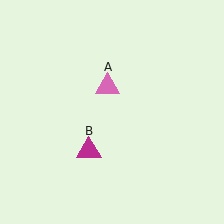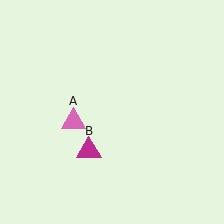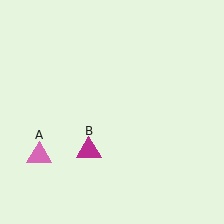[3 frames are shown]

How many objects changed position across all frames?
1 object changed position: pink triangle (object A).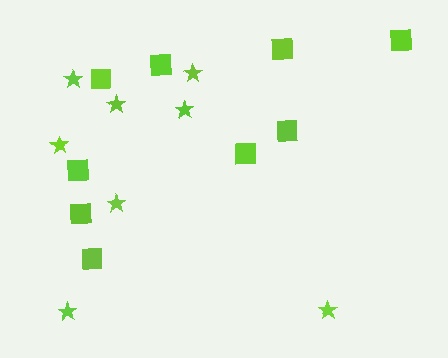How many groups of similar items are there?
There are 2 groups: one group of squares (9) and one group of stars (8).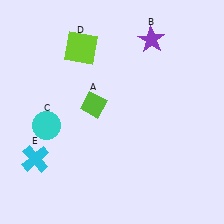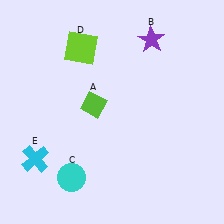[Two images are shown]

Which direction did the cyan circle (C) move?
The cyan circle (C) moved down.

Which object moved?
The cyan circle (C) moved down.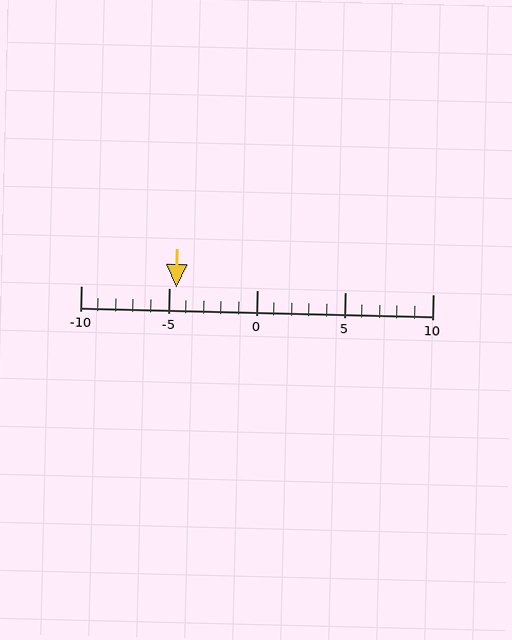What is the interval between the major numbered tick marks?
The major tick marks are spaced 5 units apart.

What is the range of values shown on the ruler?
The ruler shows values from -10 to 10.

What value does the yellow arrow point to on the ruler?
The yellow arrow points to approximately -5.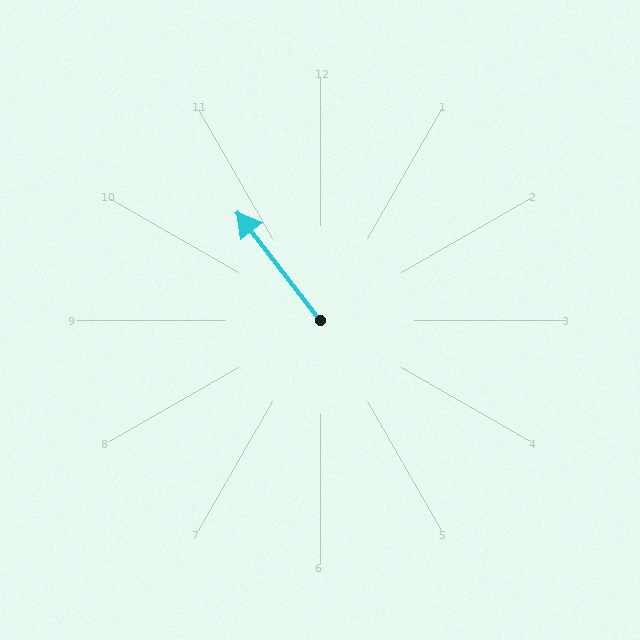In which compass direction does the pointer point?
Northwest.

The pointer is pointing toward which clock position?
Roughly 11 o'clock.